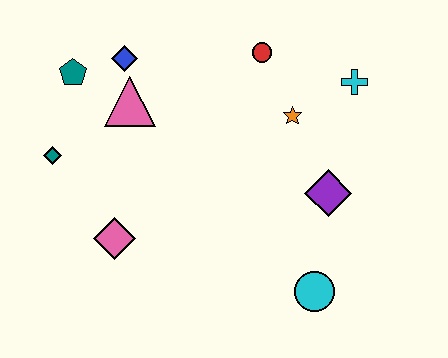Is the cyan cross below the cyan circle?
No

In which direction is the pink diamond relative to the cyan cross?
The pink diamond is to the left of the cyan cross.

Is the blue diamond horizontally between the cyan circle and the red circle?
No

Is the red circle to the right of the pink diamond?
Yes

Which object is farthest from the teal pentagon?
The cyan circle is farthest from the teal pentagon.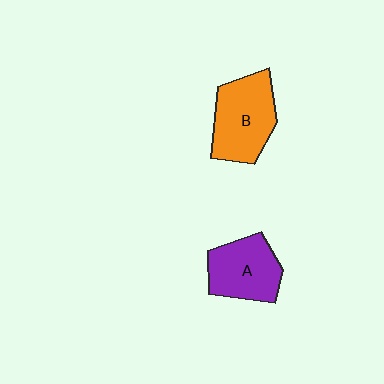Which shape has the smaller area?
Shape A (purple).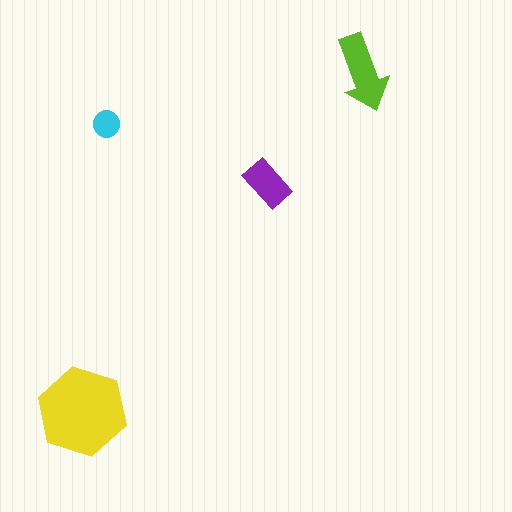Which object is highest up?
The lime arrow is topmost.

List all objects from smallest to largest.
The cyan circle, the purple rectangle, the lime arrow, the yellow hexagon.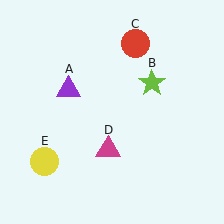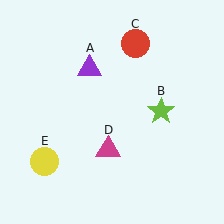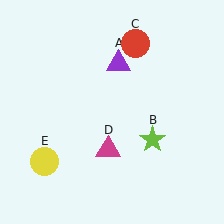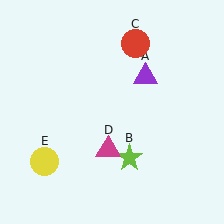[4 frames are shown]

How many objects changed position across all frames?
2 objects changed position: purple triangle (object A), lime star (object B).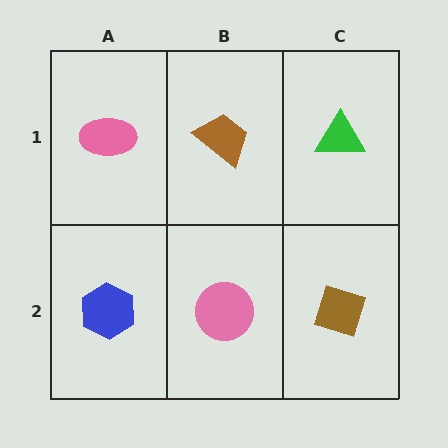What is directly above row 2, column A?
A pink ellipse.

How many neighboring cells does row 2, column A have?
2.